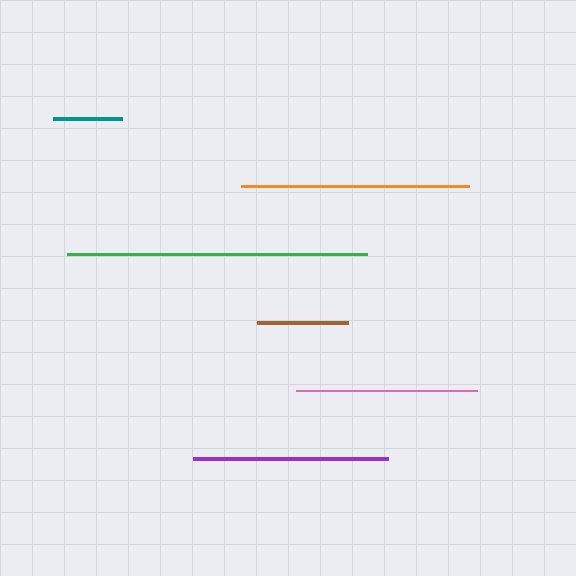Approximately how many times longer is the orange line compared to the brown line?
The orange line is approximately 2.5 times the length of the brown line.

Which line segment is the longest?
The green line is the longest at approximately 299 pixels.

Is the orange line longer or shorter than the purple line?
The orange line is longer than the purple line.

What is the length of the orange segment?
The orange segment is approximately 227 pixels long.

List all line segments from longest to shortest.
From longest to shortest: green, orange, purple, pink, brown, teal.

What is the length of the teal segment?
The teal segment is approximately 69 pixels long.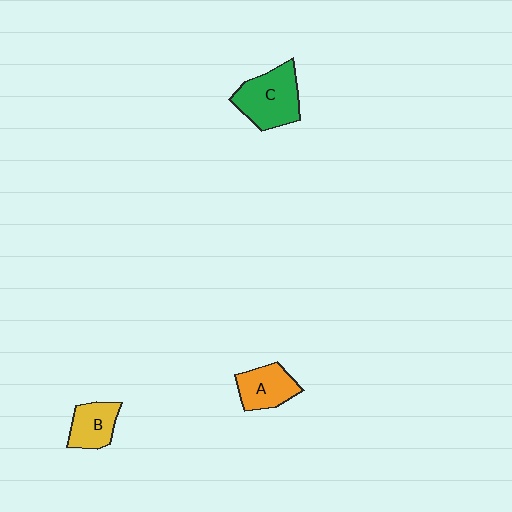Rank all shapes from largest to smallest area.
From largest to smallest: C (green), A (orange), B (yellow).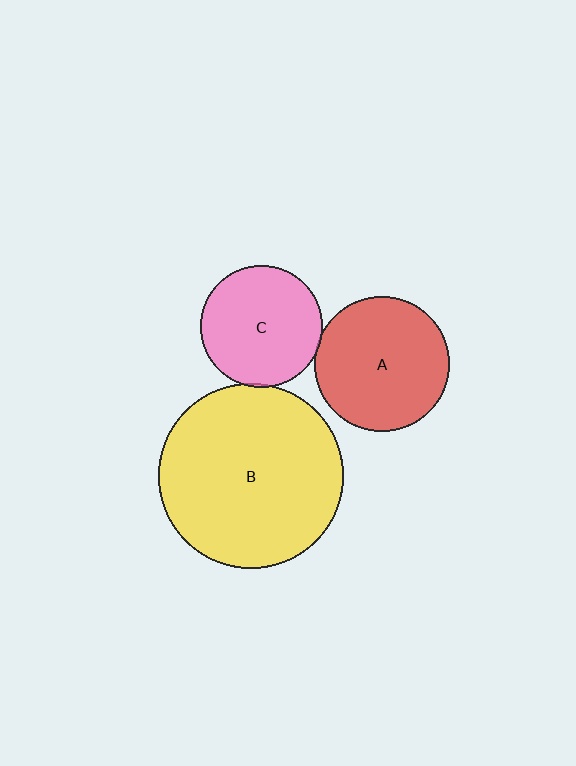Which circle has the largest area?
Circle B (yellow).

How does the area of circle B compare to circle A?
Approximately 1.9 times.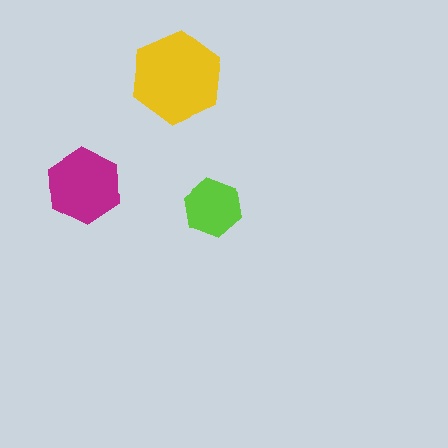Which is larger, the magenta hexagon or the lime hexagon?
The magenta one.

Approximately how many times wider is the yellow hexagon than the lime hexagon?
About 1.5 times wider.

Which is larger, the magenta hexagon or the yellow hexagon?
The yellow one.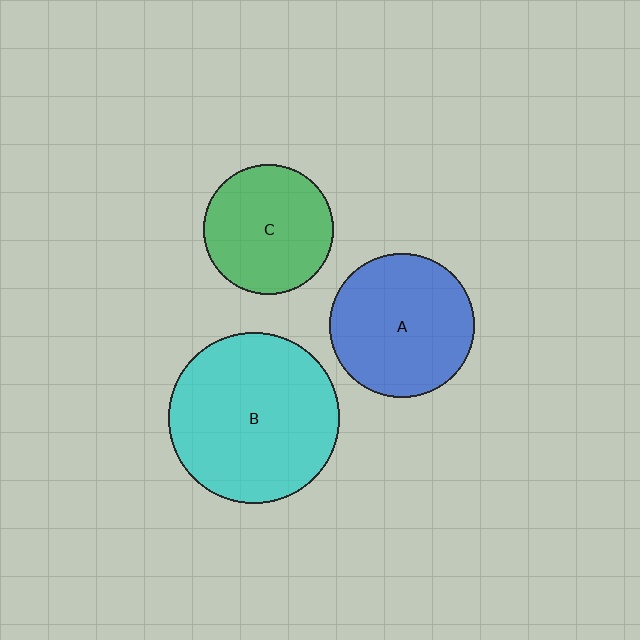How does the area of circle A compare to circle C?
Approximately 1.2 times.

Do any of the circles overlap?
No, none of the circles overlap.